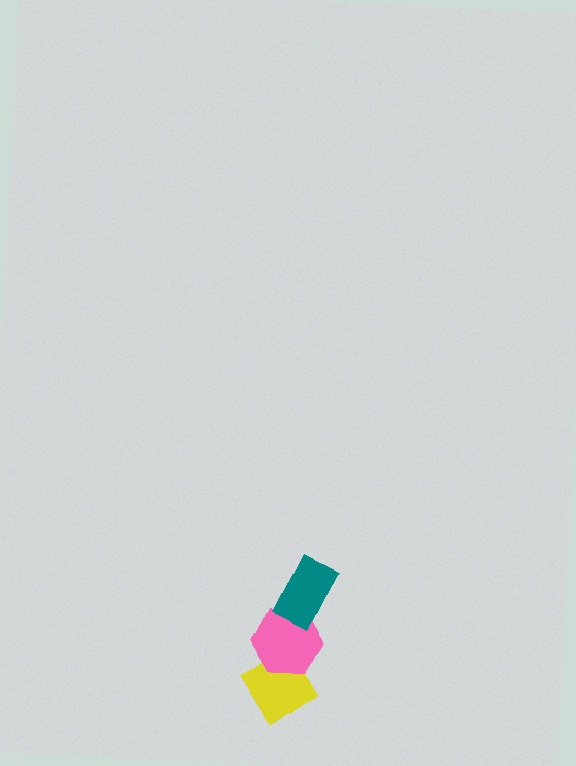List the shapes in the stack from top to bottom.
From top to bottom: the teal rectangle, the pink hexagon, the yellow diamond.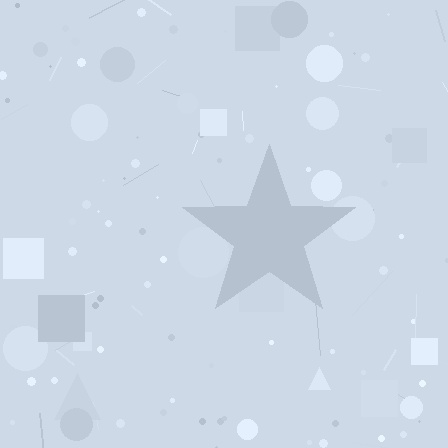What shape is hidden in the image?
A star is hidden in the image.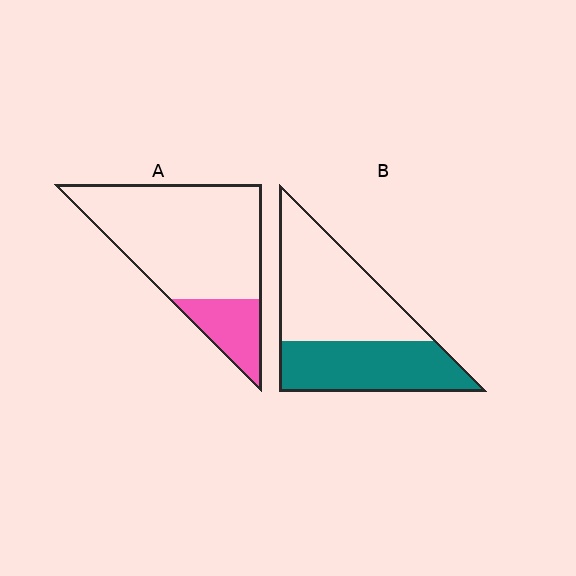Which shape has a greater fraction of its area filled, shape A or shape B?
Shape B.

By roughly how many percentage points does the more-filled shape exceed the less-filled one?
By roughly 25 percentage points (B over A).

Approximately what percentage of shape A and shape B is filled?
A is approximately 20% and B is approximately 45%.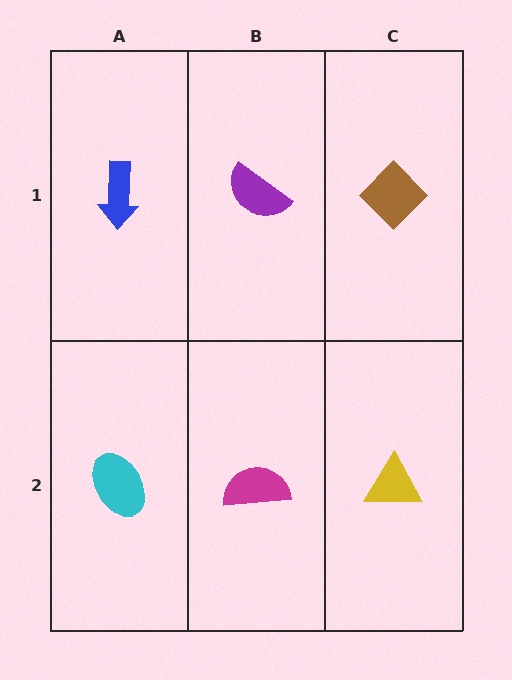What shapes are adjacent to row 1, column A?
A cyan ellipse (row 2, column A), a purple semicircle (row 1, column B).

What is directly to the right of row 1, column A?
A purple semicircle.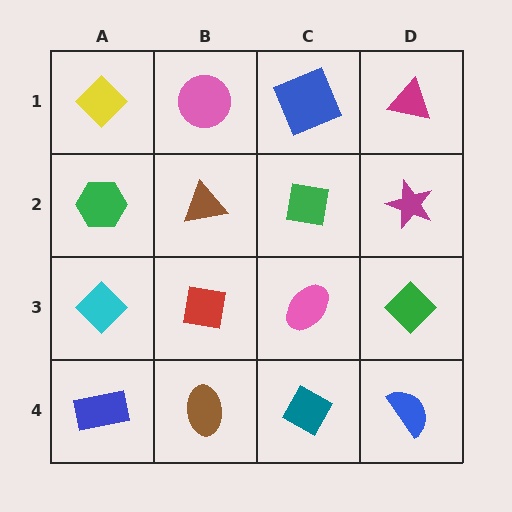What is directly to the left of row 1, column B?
A yellow diamond.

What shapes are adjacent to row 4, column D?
A green diamond (row 3, column D), a teal diamond (row 4, column C).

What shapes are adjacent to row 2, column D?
A magenta triangle (row 1, column D), a green diamond (row 3, column D), a green square (row 2, column C).